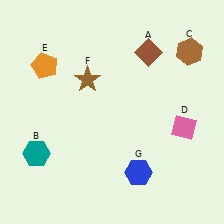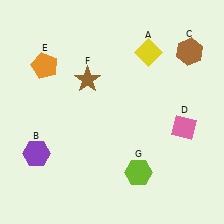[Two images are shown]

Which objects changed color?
A changed from brown to yellow. B changed from teal to purple. G changed from blue to lime.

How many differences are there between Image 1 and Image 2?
There are 3 differences between the two images.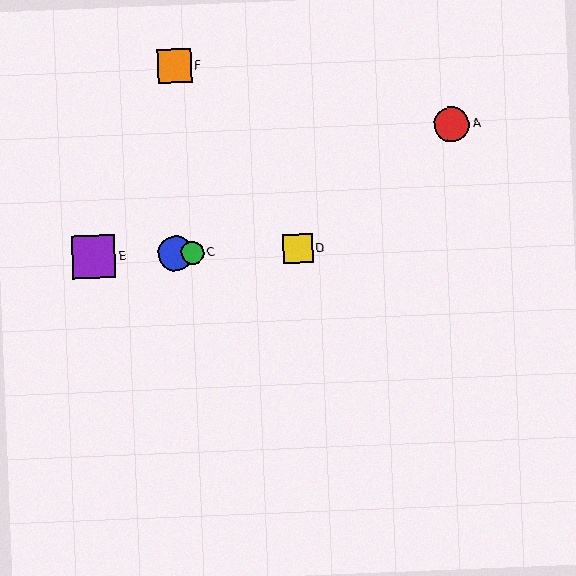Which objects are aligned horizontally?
Objects B, C, D, E are aligned horizontally.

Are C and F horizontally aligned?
No, C is at y≈253 and F is at y≈66.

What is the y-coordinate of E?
Object E is at y≈257.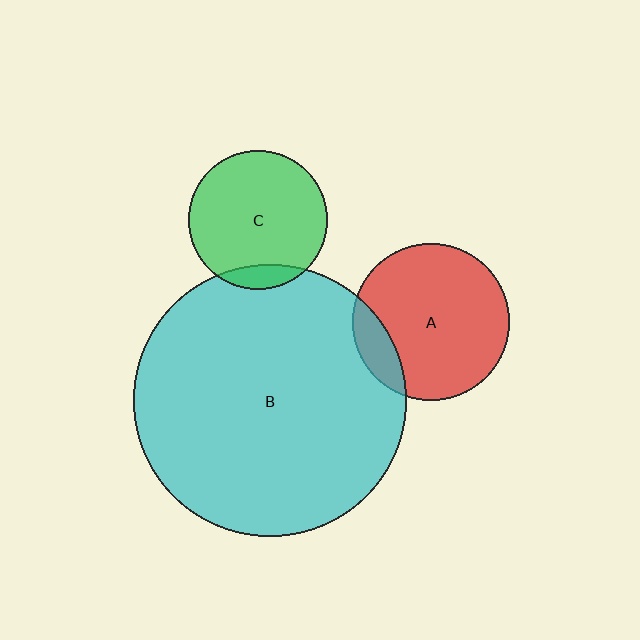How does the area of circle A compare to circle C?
Approximately 1.3 times.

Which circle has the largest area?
Circle B (cyan).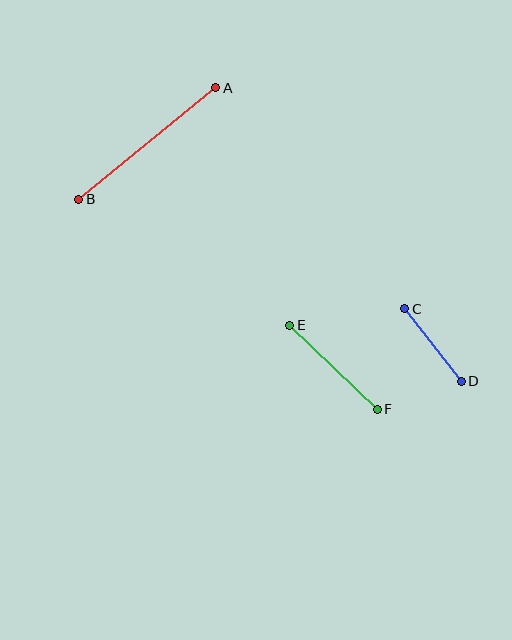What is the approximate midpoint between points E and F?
The midpoint is at approximately (334, 367) pixels.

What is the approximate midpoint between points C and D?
The midpoint is at approximately (433, 345) pixels.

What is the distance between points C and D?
The distance is approximately 92 pixels.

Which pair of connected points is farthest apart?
Points A and B are farthest apart.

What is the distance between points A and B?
The distance is approximately 177 pixels.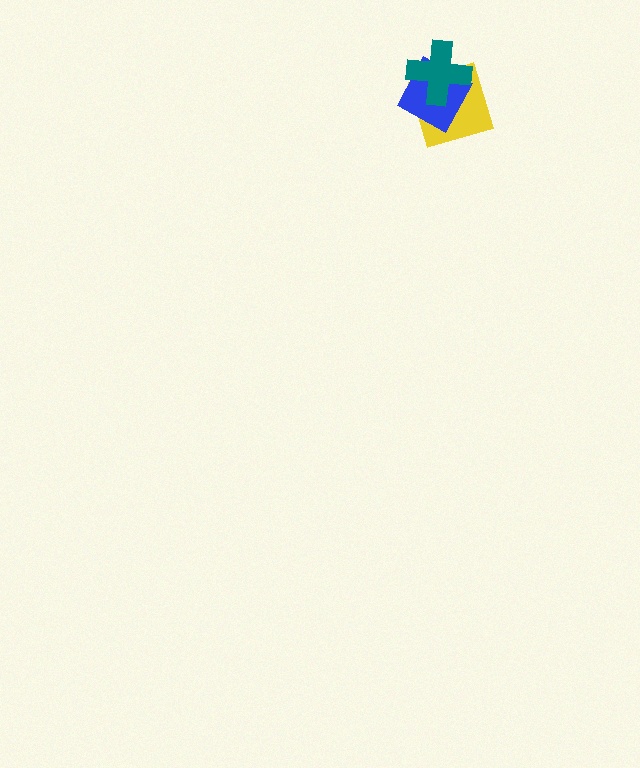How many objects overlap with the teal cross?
2 objects overlap with the teal cross.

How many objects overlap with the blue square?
2 objects overlap with the blue square.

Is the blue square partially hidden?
Yes, it is partially covered by another shape.